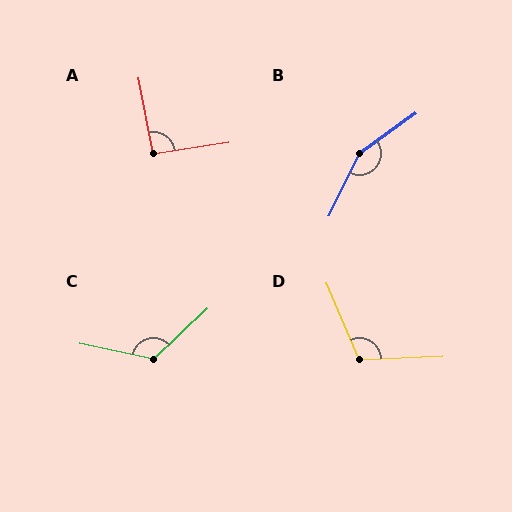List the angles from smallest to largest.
A (92°), D (111°), C (125°), B (152°).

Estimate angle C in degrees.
Approximately 125 degrees.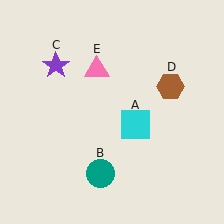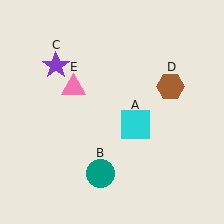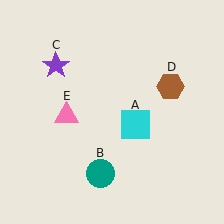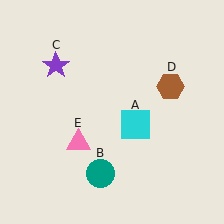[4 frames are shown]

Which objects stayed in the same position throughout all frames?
Cyan square (object A) and teal circle (object B) and purple star (object C) and brown hexagon (object D) remained stationary.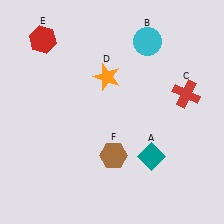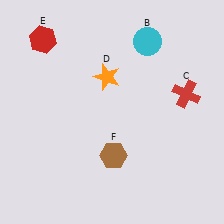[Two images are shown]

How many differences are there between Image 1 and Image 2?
There is 1 difference between the two images.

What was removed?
The teal diamond (A) was removed in Image 2.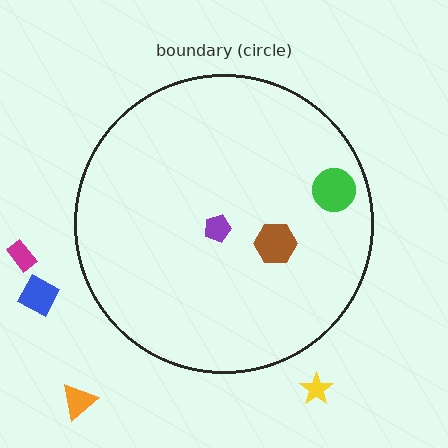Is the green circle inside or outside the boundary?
Inside.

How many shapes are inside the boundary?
3 inside, 4 outside.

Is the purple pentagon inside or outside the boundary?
Inside.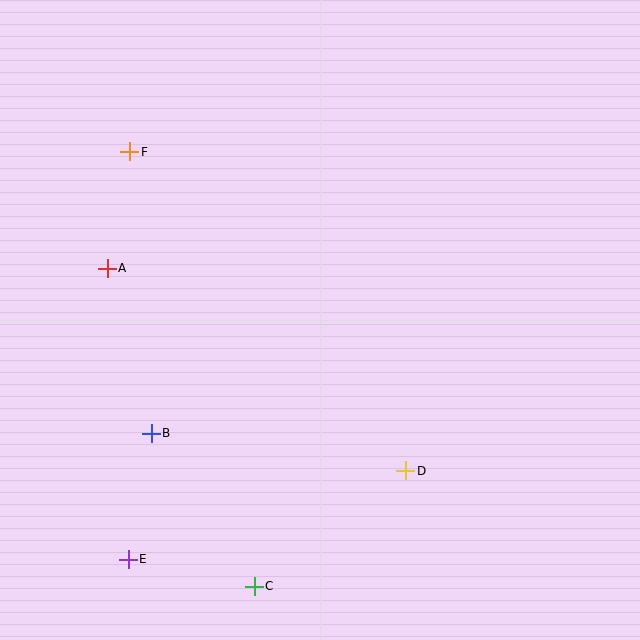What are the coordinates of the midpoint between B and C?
The midpoint between B and C is at (203, 510).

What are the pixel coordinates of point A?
Point A is at (107, 268).